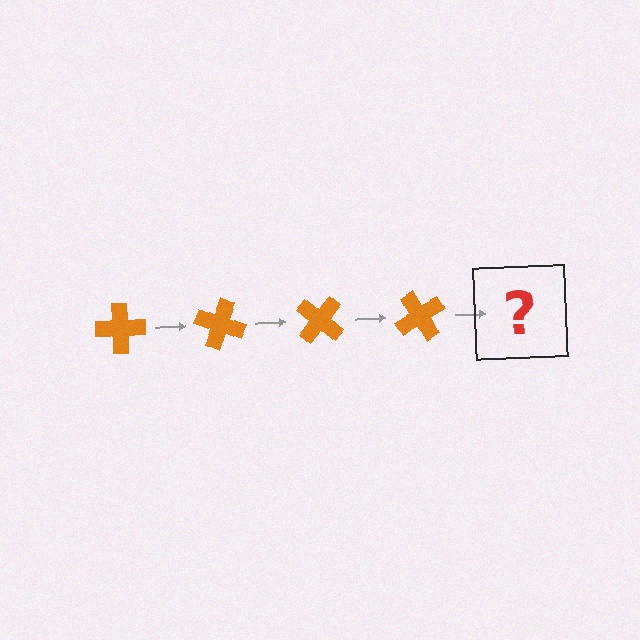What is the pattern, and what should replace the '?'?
The pattern is that the cross rotates 20 degrees each step. The '?' should be an orange cross rotated 80 degrees.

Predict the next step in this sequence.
The next step is an orange cross rotated 80 degrees.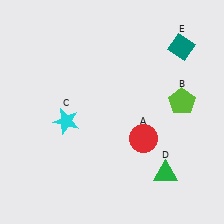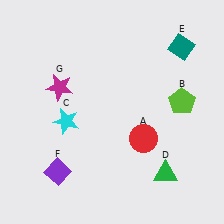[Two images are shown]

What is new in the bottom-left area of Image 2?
A purple diamond (F) was added in the bottom-left area of Image 2.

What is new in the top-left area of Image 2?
A magenta star (G) was added in the top-left area of Image 2.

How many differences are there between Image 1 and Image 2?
There are 2 differences between the two images.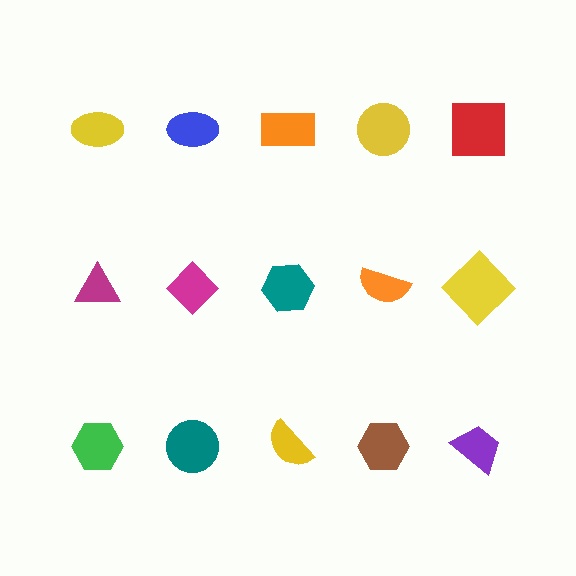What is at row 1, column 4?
A yellow circle.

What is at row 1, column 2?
A blue ellipse.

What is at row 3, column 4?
A brown hexagon.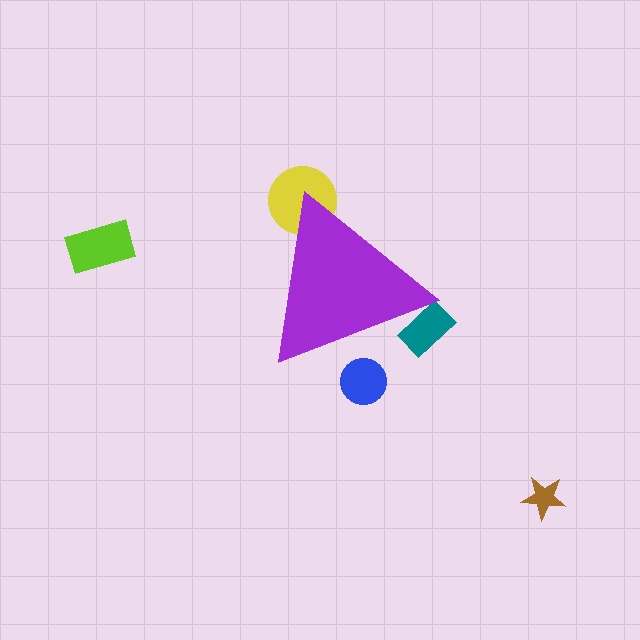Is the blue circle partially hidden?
Yes, the blue circle is partially hidden behind the purple triangle.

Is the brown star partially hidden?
No, the brown star is fully visible.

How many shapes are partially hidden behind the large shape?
3 shapes are partially hidden.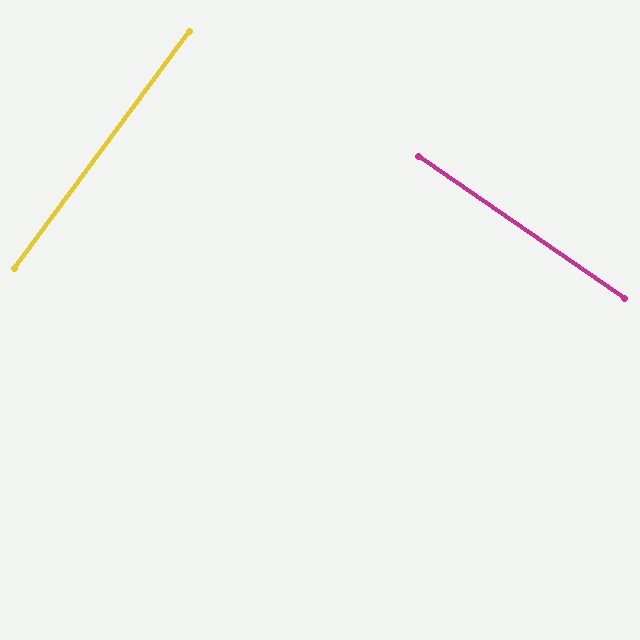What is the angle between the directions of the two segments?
Approximately 88 degrees.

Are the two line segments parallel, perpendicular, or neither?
Perpendicular — they meet at approximately 88°.